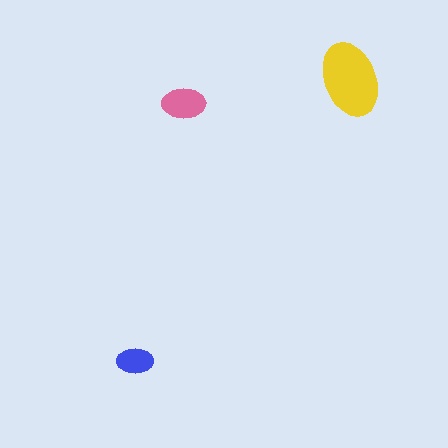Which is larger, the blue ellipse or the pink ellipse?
The pink one.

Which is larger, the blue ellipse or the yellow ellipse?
The yellow one.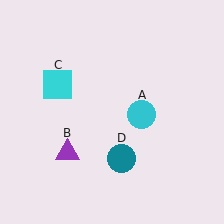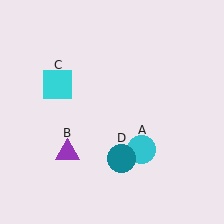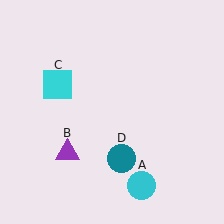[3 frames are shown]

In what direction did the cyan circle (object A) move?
The cyan circle (object A) moved down.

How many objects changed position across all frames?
1 object changed position: cyan circle (object A).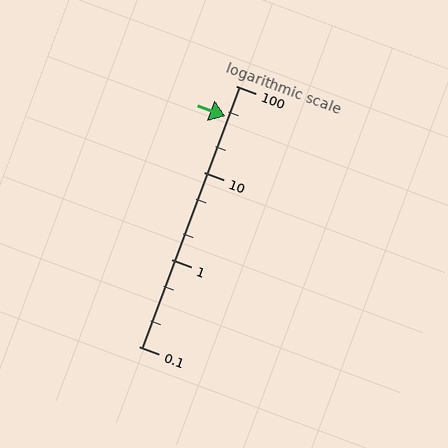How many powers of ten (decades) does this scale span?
The scale spans 3 decades, from 0.1 to 100.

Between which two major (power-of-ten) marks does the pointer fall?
The pointer is between 10 and 100.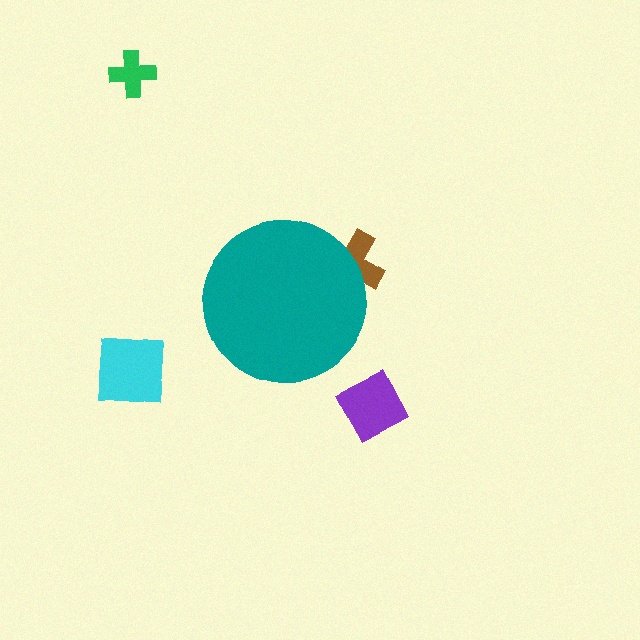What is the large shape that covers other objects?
A teal circle.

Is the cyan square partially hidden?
No, the cyan square is fully visible.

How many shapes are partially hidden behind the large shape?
1 shape is partially hidden.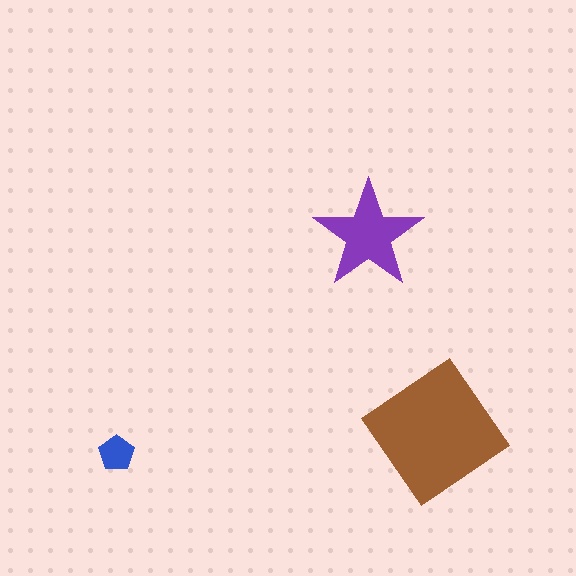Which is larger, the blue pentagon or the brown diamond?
The brown diamond.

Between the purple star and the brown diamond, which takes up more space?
The brown diamond.